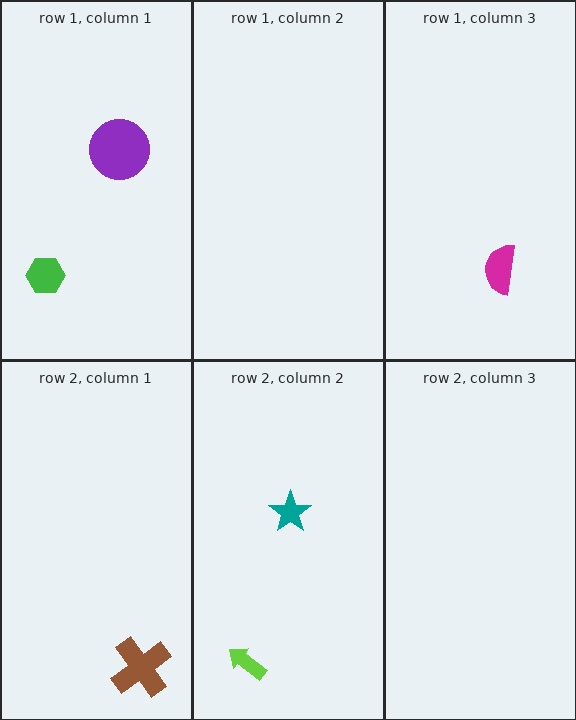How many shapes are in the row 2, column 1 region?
1.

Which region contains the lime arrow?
The row 2, column 2 region.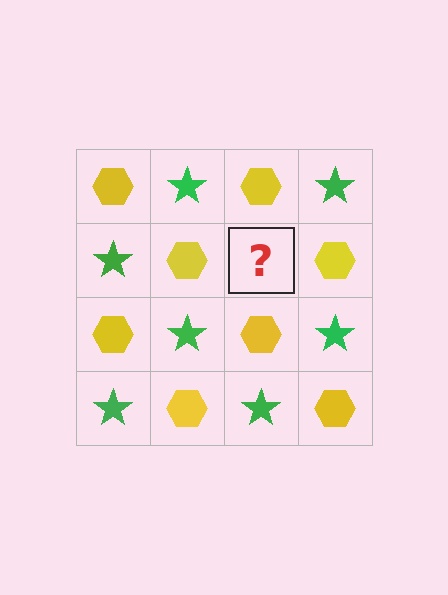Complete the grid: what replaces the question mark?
The question mark should be replaced with a green star.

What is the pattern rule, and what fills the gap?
The rule is that it alternates yellow hexagon and green star in a checkerboard pattern. The gap should be filled with a green star.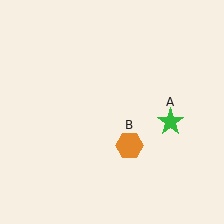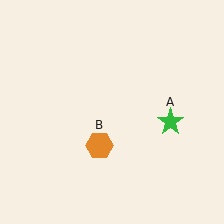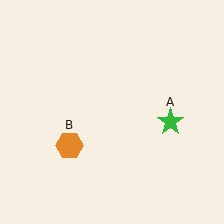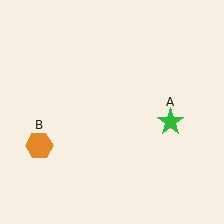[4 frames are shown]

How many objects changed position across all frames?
1 object changed position: orange hexagon (object B).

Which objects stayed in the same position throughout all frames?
Green star (object A) remained stationary.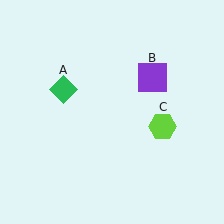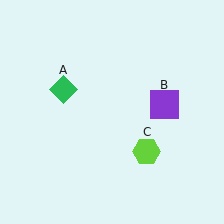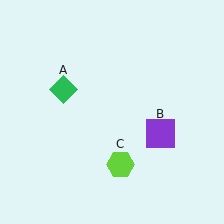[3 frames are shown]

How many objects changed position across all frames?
2 objects changed position: purple square (object B), lime hexagon (object C).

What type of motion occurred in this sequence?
The purple square (object B), lime hexagon (object C) rotated clockwise around the center of the scene.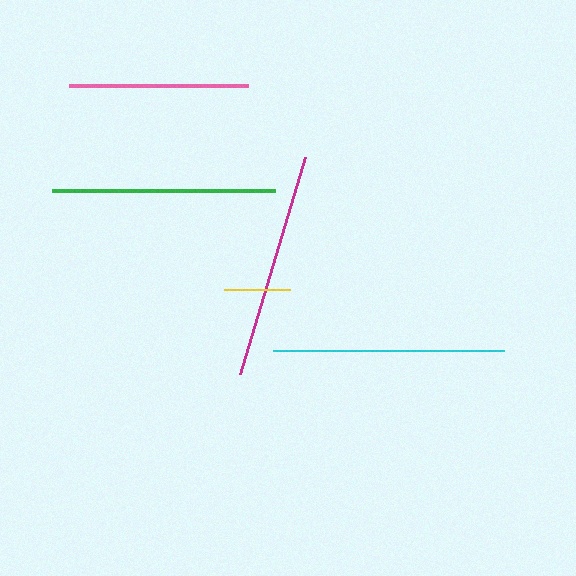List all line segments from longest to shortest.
From longest to shortest: cyan, magenta, green, pink, yellow.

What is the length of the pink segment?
The pink segment is approximately 179 pixels long.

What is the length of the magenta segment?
The magenta segment is approximately 227 pixels long.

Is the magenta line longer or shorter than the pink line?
The magenta line is longer than the pink line.